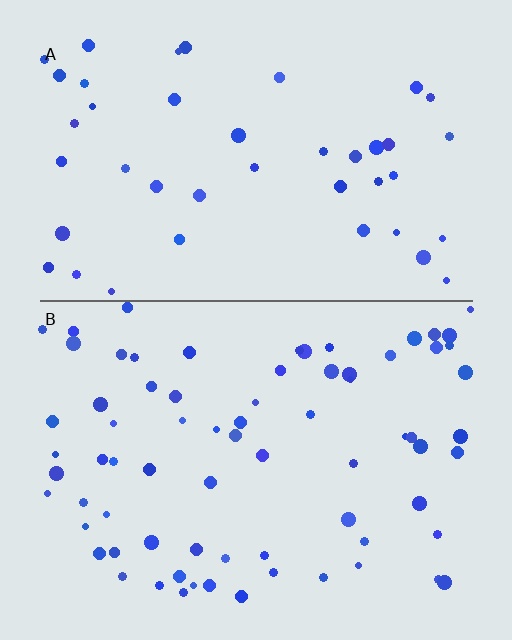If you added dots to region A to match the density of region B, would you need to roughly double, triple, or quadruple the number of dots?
Approximately double.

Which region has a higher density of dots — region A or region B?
B (the bottom).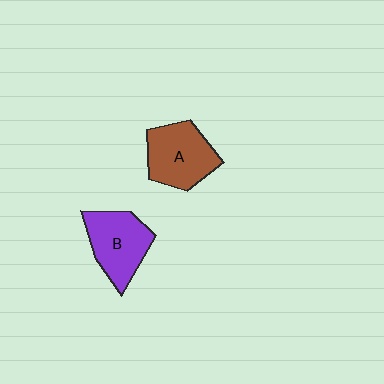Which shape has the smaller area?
Shape B (purple).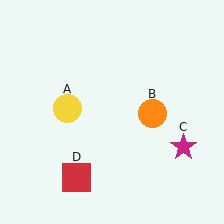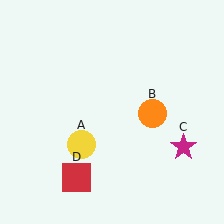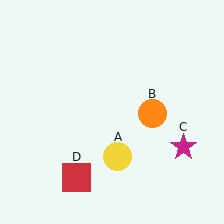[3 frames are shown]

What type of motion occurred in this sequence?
The yellow circle (object A) rotated counterclockwise around the center of the scene.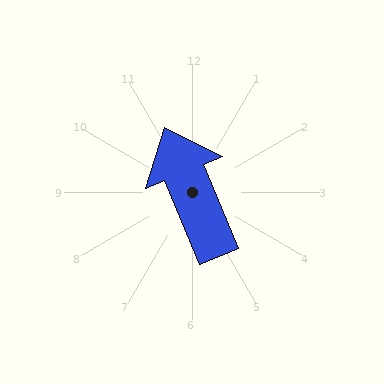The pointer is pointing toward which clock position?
Roughly 11 o'clock.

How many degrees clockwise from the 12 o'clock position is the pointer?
Approximately 337 degrees.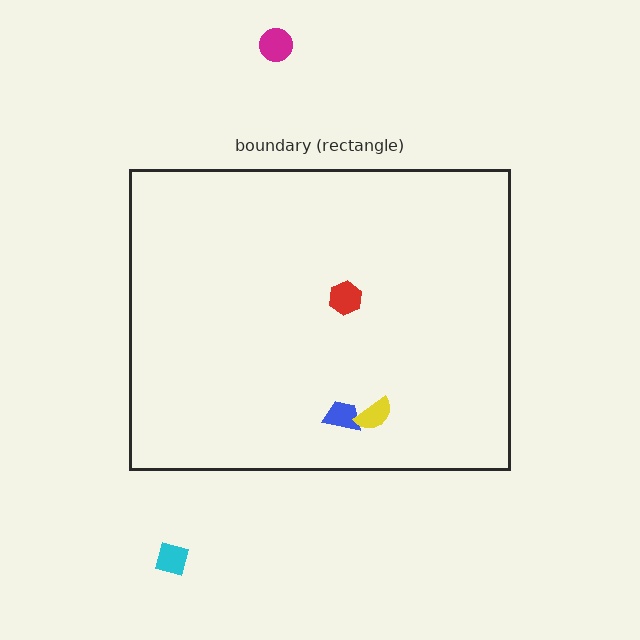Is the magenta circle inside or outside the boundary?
Outside.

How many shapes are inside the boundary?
3 inside, 2 outside.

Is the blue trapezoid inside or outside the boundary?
Inside.